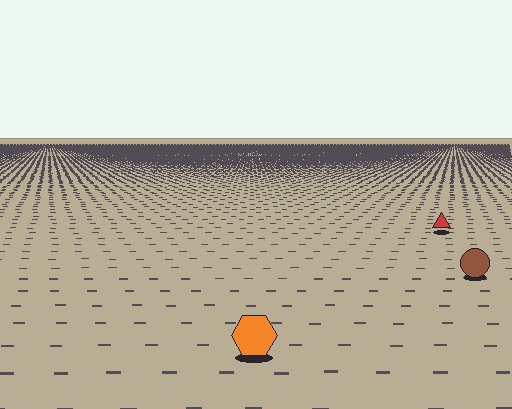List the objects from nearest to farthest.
From nearest to farthest: the orange hexagon, the brown circle, the red triangle.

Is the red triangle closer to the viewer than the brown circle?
No. The brown circle is closer — you can tell from the texture gradient: the ground texture is coarser near it.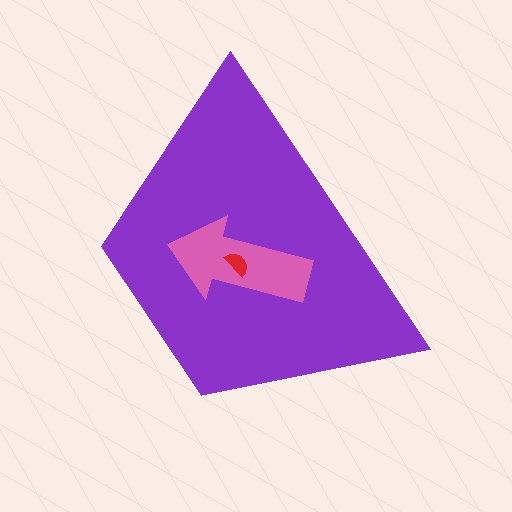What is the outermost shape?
The purple trapezoid.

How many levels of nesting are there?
3.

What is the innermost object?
The red semicircle.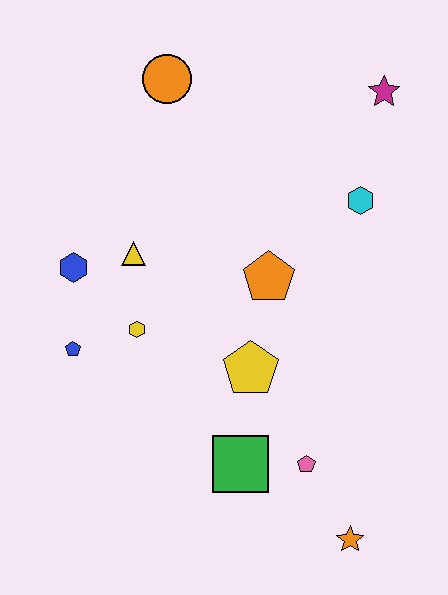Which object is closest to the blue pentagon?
The yellow hexagon is closest to the blue pentagon.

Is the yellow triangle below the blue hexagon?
No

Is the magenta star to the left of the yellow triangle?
No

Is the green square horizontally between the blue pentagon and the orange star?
Yes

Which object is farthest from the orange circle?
The orange star is farthest from the orange circle.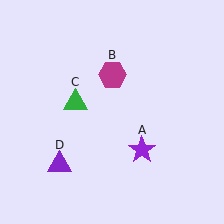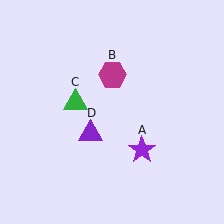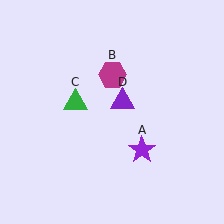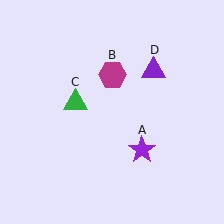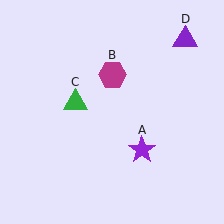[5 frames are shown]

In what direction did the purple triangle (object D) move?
The purple triangle (object D) moved up and to the right.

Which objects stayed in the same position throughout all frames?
Purple star (object A) and magenta hexagon (object B) and green triangle (object C) remained stationary.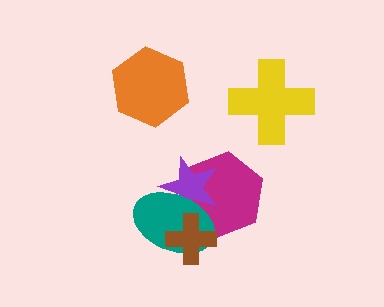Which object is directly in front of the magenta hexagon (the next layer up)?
The purple star is directly in front of the magenta hexagon.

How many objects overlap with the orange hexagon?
0 objects overlap with the orange hexagon.